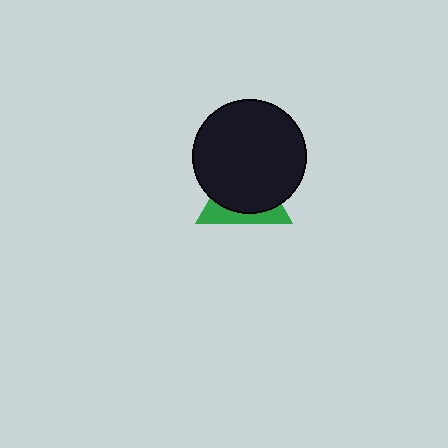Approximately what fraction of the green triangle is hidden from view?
Roughly 69% of the green triangle is hidden behind the black circle.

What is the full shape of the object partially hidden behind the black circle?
The partially hidden object is a green triangle.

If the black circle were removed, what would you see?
You would see the complete green triangle.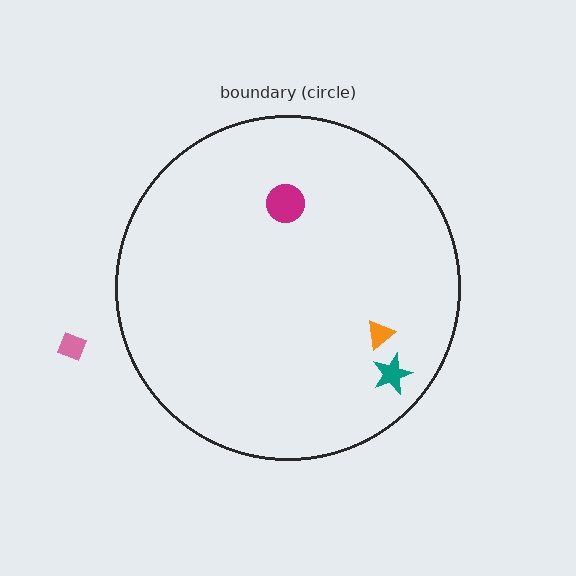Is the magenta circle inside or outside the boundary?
Inside.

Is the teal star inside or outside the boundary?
Inside.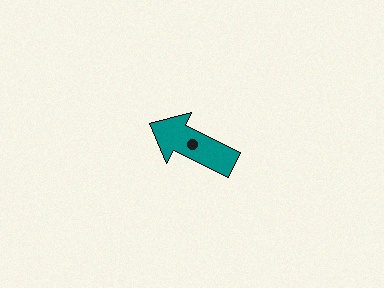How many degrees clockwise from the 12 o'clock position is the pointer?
Approximately 296 degrees.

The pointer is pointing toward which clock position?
Roughly 10 o'clock.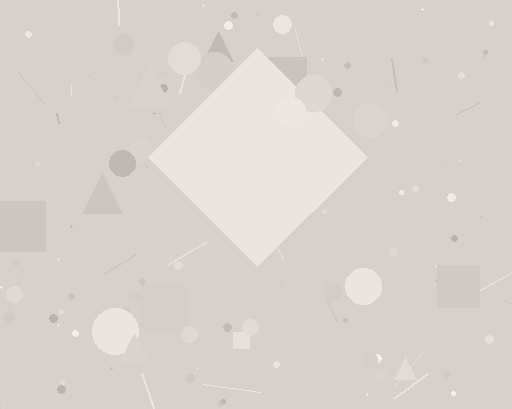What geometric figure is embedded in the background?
A diamond is embedded in the background.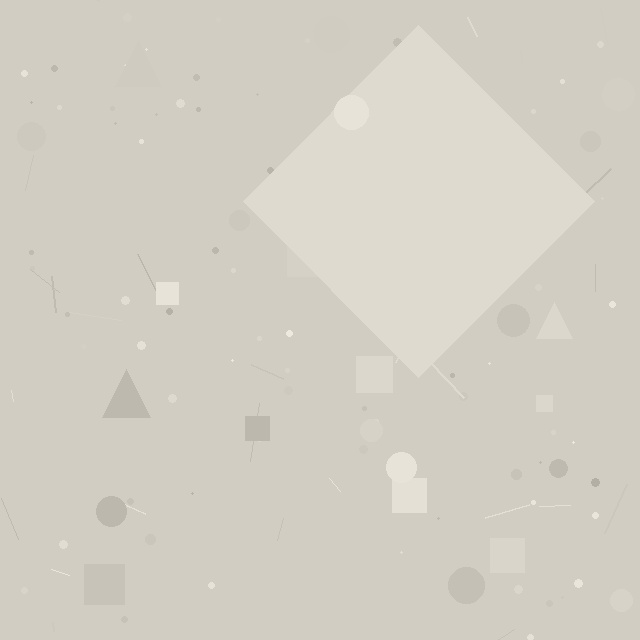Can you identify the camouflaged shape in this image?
The camouflaged shape is a diamond.